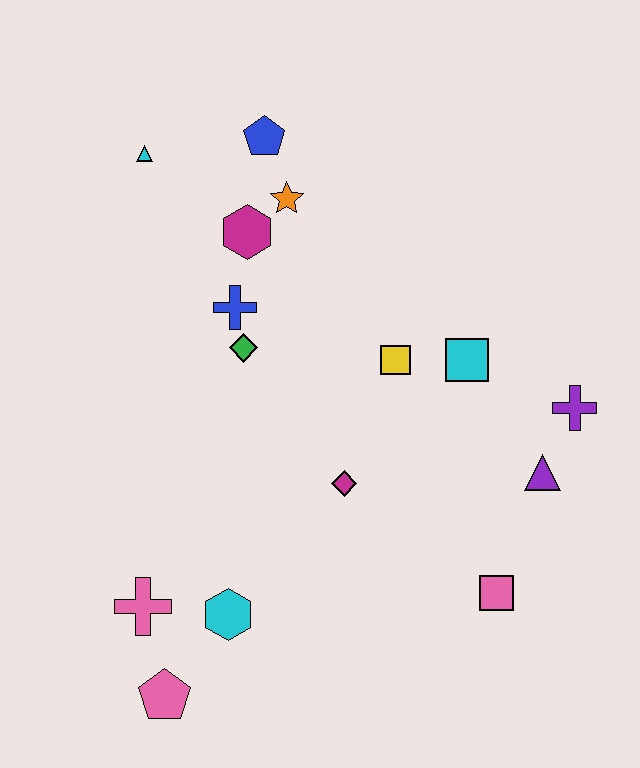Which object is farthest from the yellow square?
The pink pentagon is farthest from the yellow square.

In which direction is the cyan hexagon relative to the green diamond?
The cyan hexagon is below the green diamond.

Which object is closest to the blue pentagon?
The orange star is closest to the blue pentagon.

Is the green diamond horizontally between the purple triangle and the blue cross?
Yes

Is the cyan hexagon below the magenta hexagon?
Yes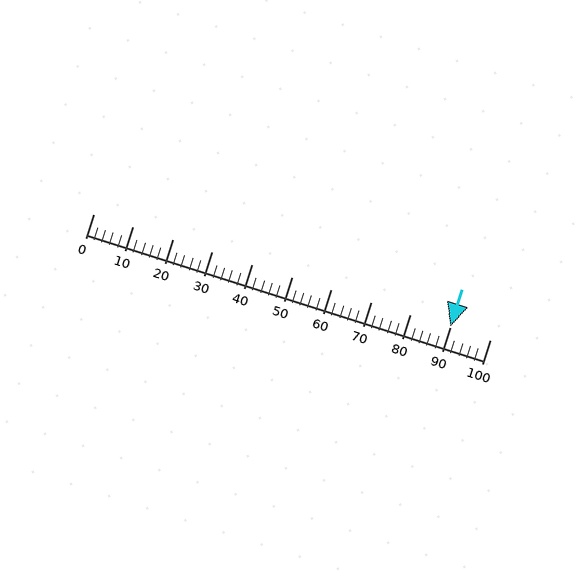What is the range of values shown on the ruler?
The ruler shows values from 0 to 100.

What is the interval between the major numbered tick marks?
The major tick marks are spaced 10 units apart.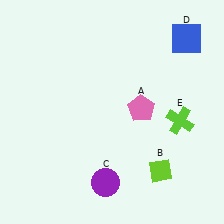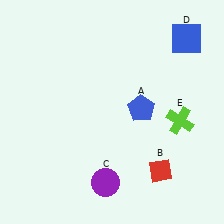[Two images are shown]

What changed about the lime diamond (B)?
In Image 1, B is lime. In Image 2, it changed to red.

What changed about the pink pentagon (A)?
In Image 1, A is pink. In Image 2, it changed to blue.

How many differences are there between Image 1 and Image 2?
There are 2 differences between the two images.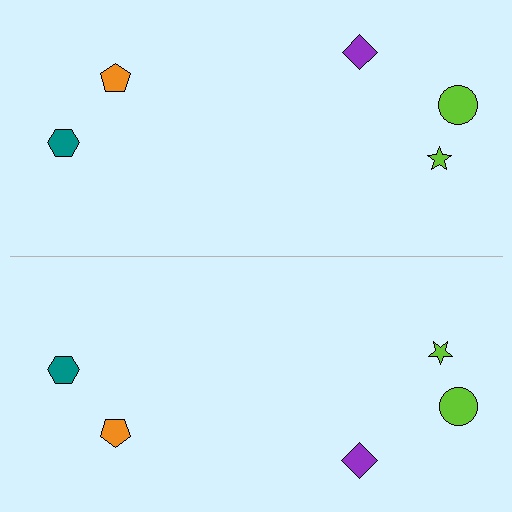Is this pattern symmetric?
Yes, this pattern has bilateral (reflection) symmetry.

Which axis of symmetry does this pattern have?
The pattern has a horizontal axis of symmetry running through the center of the image.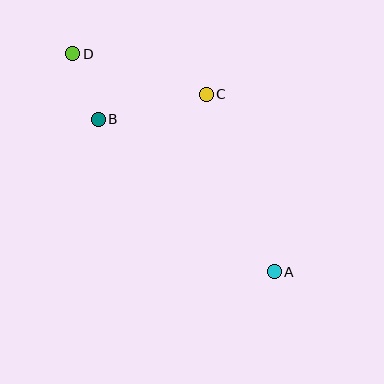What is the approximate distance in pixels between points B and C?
The distance between B and C is approximately 111 pixels.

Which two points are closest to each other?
Points B and D are closest to each other.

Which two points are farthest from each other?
Points A and D are farthest from each other.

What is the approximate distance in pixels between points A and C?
The distance between A and C is approximately 190 pixels.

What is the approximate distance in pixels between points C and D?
The distance between C and D is approximately 139 pixels.